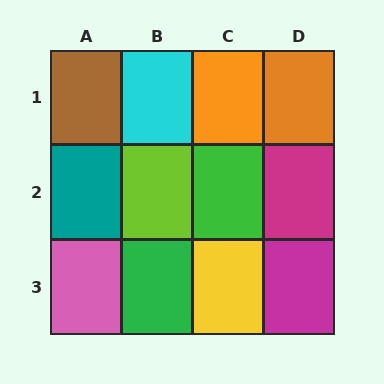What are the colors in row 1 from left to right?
Brown, cyan, orange, orange.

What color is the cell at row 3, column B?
Green.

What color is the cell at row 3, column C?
Yellow.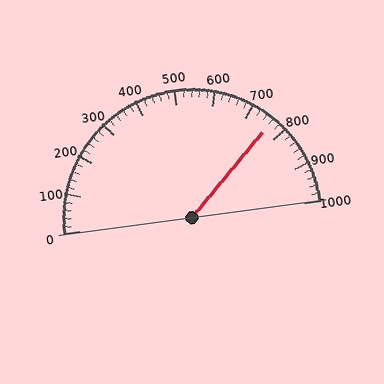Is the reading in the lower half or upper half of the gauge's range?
The reading is in the upper half of the range (0 to 1000).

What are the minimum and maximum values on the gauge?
The gauge ranges from 0 to 1000.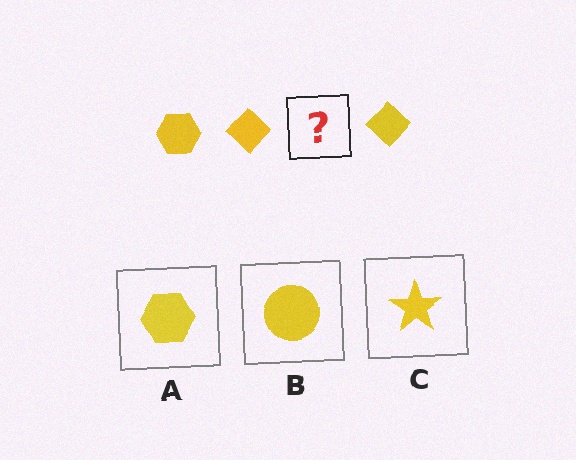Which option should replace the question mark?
Option A.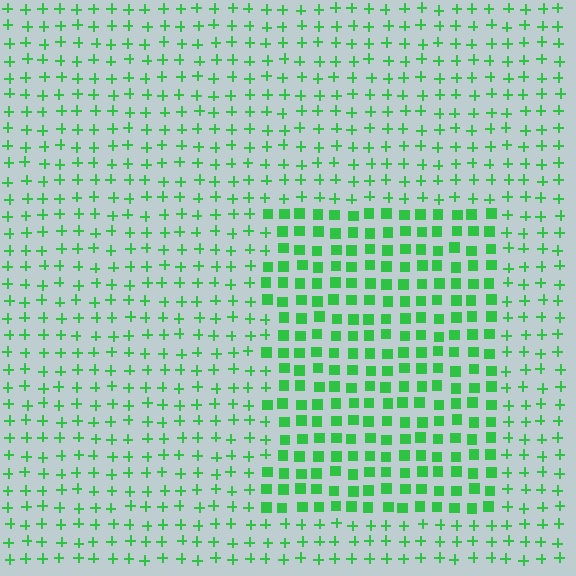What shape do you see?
I see a rectangle.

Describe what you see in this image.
The image is filled with small green elements arranged in a uniform grid. A rectangle-shaped region contains squares, while the surrounding area contains plus signs. The boundary is defined purely by the change in element shape.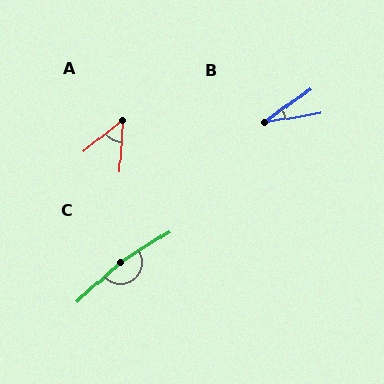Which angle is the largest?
C, at approximately 169 degrees.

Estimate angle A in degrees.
Approximately 47 degrees.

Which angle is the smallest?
B, at approximately 27 degrees.